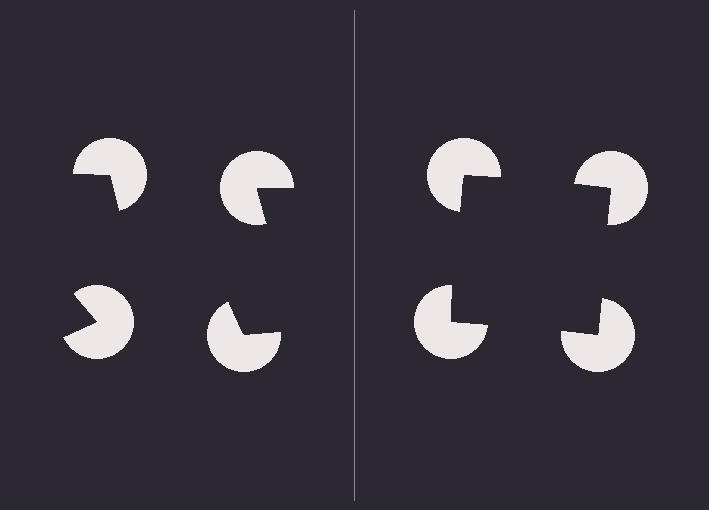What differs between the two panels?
The pac-man discs are positioned identically on both sides; only the wedge orientations differ. On the right they align to a square; on the left they are misaligned.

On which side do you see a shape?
An illusory square appears on the right side. On the left side the wedge cuts are rotated, so no coherent shape forms.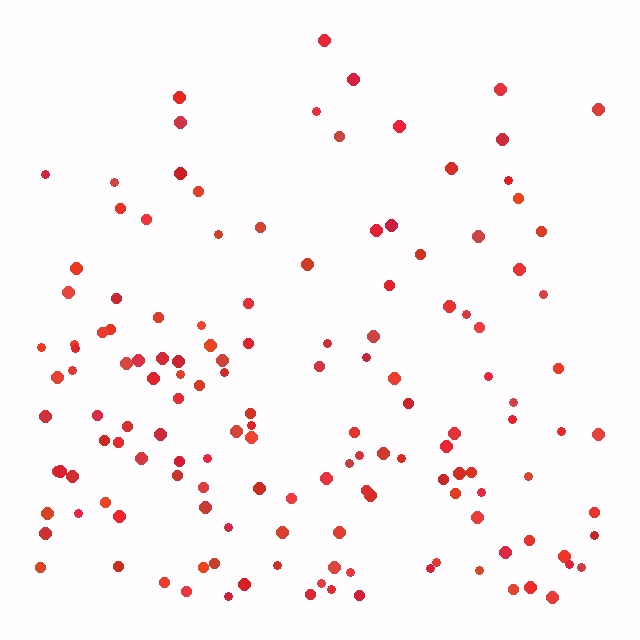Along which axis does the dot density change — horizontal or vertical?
Vertical.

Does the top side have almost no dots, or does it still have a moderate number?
Still a moderate number, just noticeably fewer than the bottom.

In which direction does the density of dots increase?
From top to bottom, with the bottom side densest.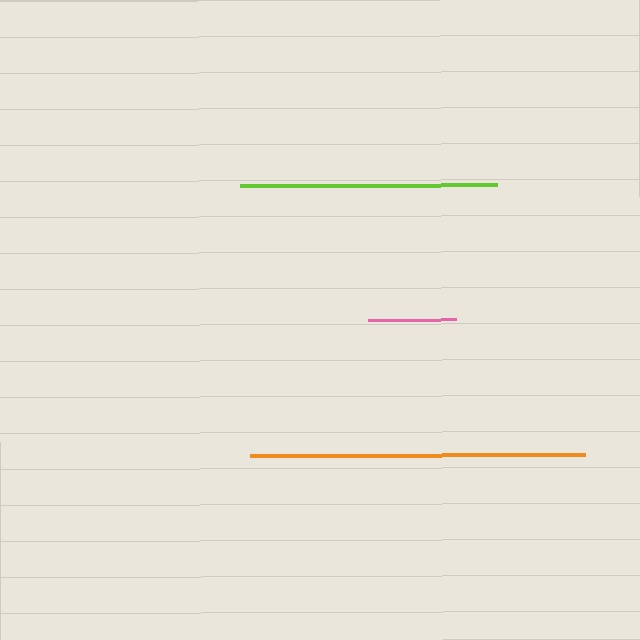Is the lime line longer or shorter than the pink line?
The lime line is longer than the pink line.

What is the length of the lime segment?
The lime segment is approximately 257 pixels long.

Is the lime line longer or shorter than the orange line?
The orange line is longer than the lime line.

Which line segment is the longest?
The orange line is the longest at approximately 335 pixels.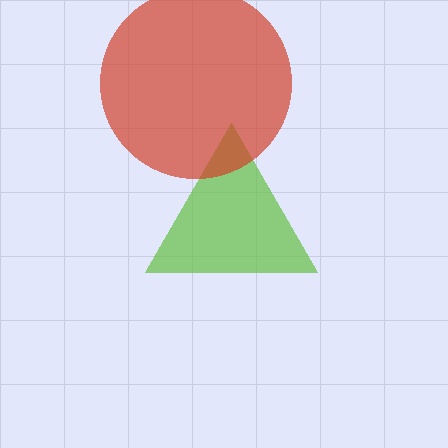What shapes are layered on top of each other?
The layered shapes are: a lime triangle, a red circle.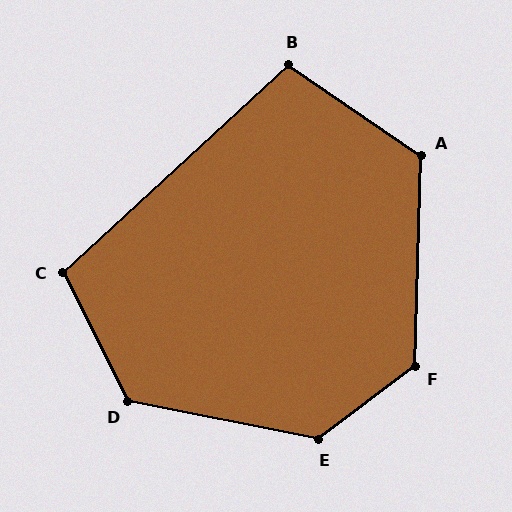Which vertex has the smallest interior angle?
B, at approximately 103 degrees.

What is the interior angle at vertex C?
Approximately 106 degrees (obtuse).